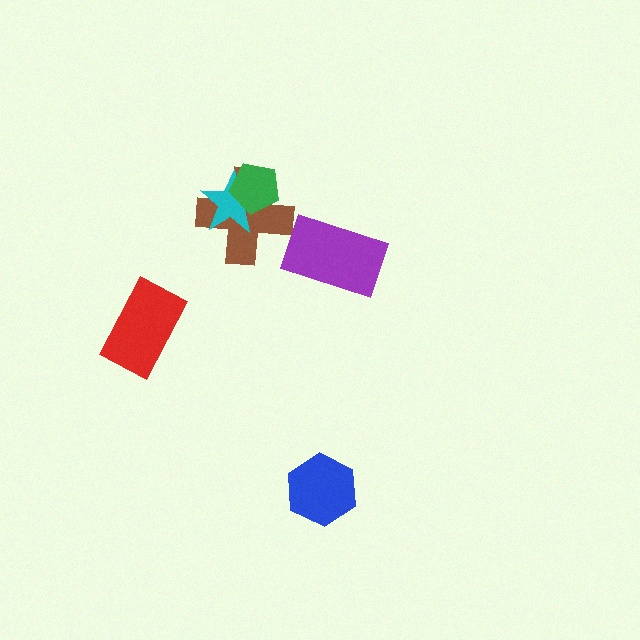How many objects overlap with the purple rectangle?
0 objects overlap with the purple rectangle.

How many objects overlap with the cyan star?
2 objects overlap with the cyan star.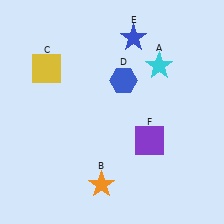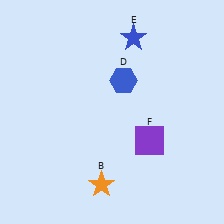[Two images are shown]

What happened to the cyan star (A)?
The cyan star (A) was removed in Image 2. It was in the top-right area of Image 1.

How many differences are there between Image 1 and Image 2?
There are 2 differences between the two images.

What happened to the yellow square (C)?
The yellow square (C) was removed in Image 2. It was in the top-left area of Image 1.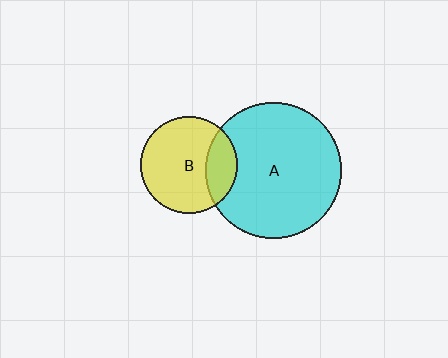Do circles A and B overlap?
Yes.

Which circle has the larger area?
Circle A (cyan).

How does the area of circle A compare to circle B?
Approximately 1.9 times.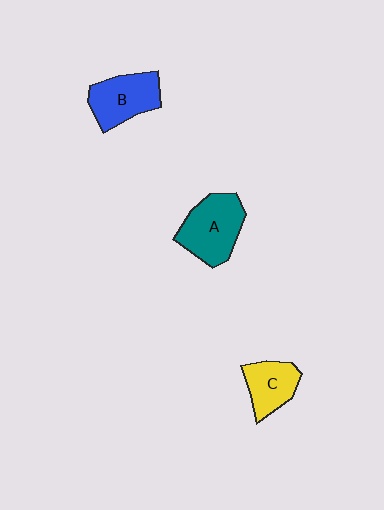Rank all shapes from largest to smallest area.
From largest to smallest: A (teal), B (blue), C (yellow).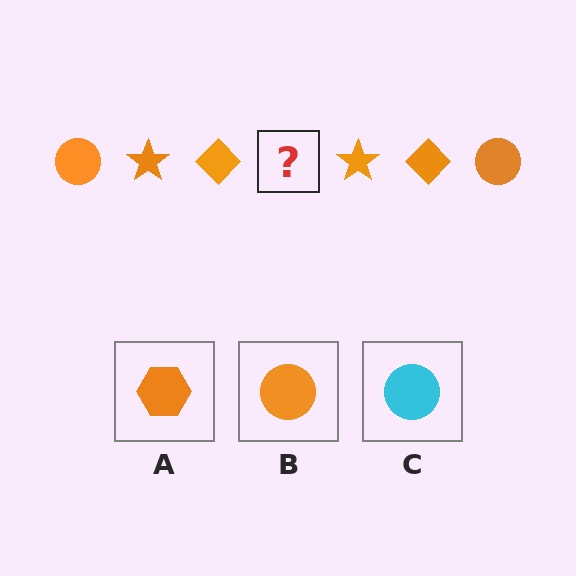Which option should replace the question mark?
Option B.